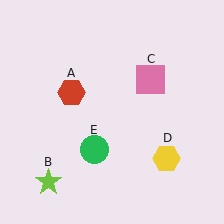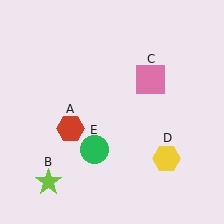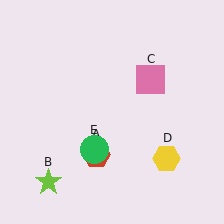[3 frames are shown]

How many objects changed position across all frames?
1 object changed position: red hexagon (object A).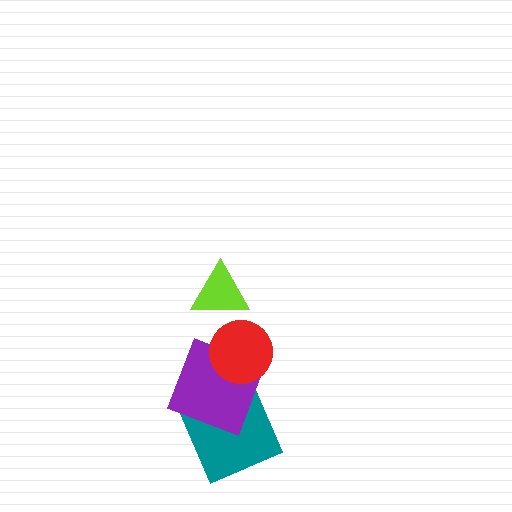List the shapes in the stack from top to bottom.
From top to bottom: the lime triangle, the red circle, the purple square, the teal square.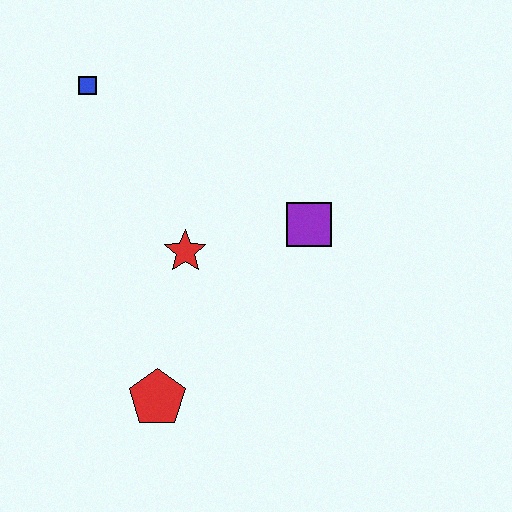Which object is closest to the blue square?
The red star is closest to the blue square.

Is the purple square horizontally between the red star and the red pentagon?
No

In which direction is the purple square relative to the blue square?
The purple square is to the right of the blue square.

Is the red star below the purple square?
Yes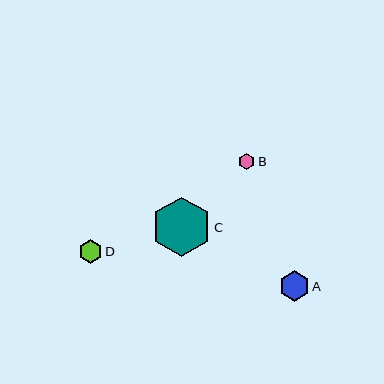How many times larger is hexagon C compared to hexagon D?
Hexagon C is approximately 2.6 times the size of hexagon D.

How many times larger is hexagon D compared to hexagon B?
Hexagon D is approximately 1.4 times the size of hexagon B.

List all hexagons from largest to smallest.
From largest to smallest: C, A, D, B.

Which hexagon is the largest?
Hexagon C is the largest with a size of approximately 60 pixels.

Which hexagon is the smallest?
Hexagon B is the smallest with a size of approximately 16 pixels.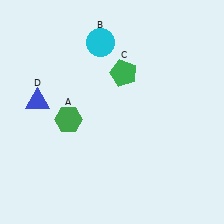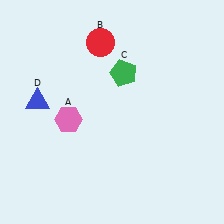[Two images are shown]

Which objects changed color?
A changed from green to pink. B changed from cyan to red.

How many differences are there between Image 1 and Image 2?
There are 2 differences between the two images.